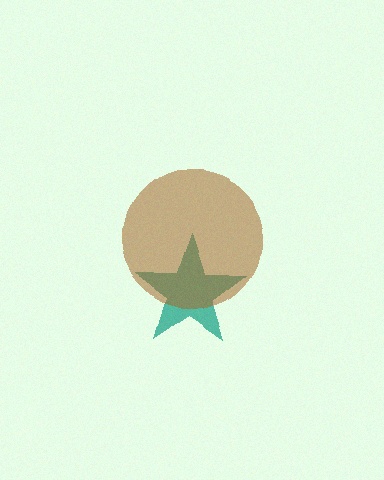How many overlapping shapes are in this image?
There are 2 overlapping shapes in the image.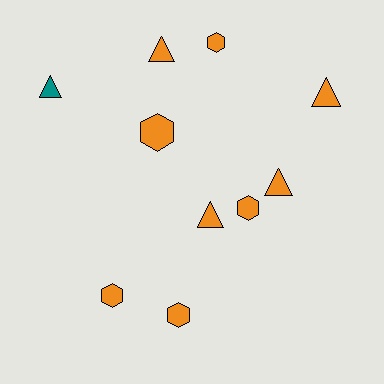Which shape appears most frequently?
Triangle, with 5 objects.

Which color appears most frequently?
Orange, with 9 objects.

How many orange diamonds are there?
There are no orange diamonds.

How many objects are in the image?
There are 10 objects.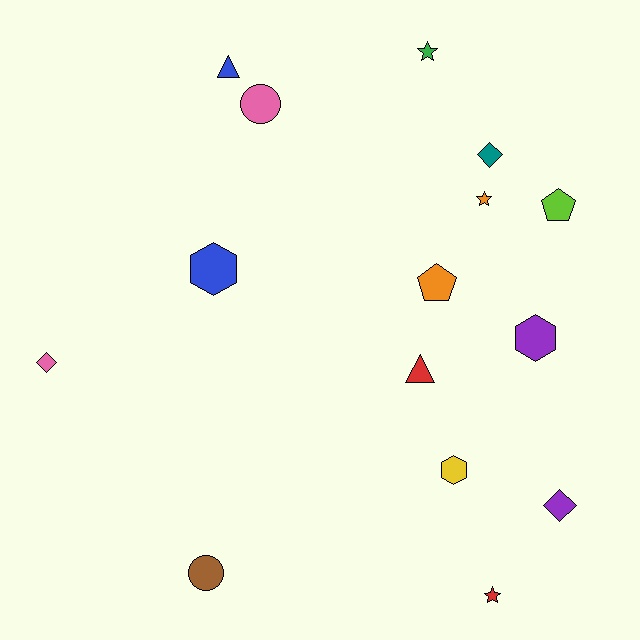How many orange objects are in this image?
There are 2 orange objects.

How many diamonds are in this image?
There are 3 diamonds.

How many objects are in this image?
There are 15 objects.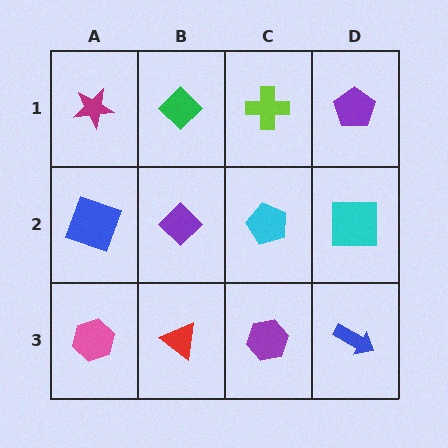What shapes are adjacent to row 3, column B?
A purple diamond (row 2, column B), a pink hexagon (row 3, column A), a purple hexagon (row 3, column C).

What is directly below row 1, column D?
A cyan square.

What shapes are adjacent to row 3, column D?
A cyan square (row 2, column D), a purple hexagon (row 3, column C).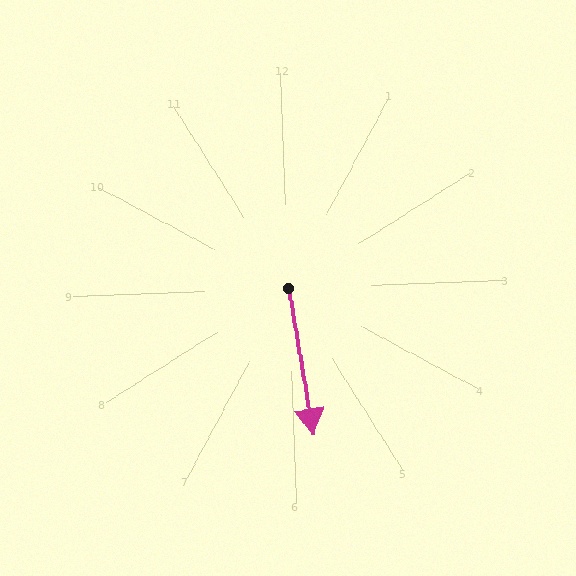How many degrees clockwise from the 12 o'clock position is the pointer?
Approximately 172 degrees.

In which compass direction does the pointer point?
South.